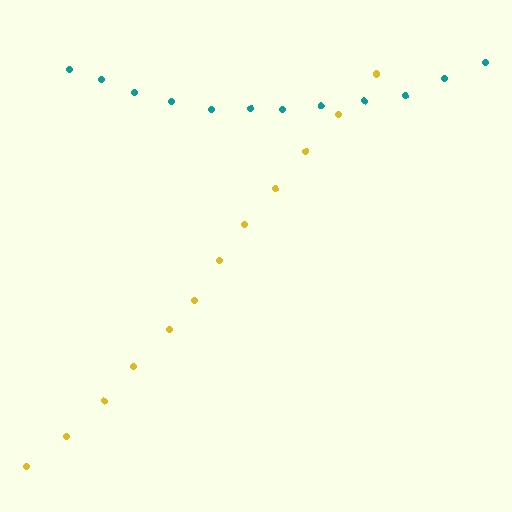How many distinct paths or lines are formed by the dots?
There are 2 distinct paths.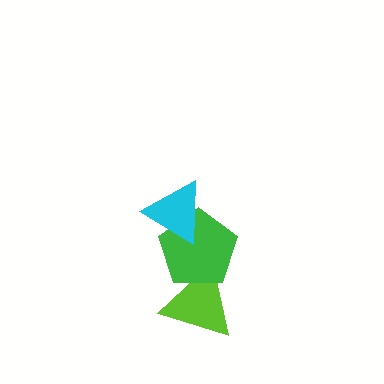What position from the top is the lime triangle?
The lime triangle is 3rd from the top.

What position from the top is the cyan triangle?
The cyan triangle is 1st from the top.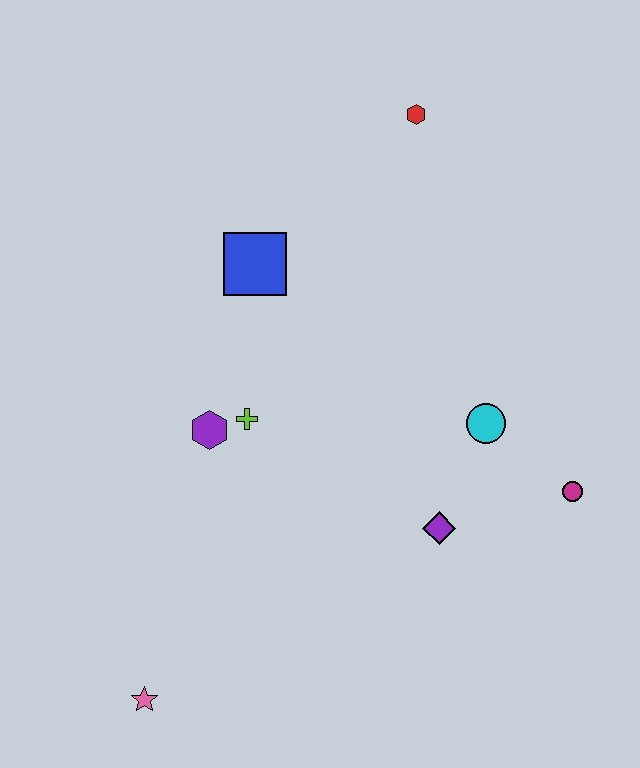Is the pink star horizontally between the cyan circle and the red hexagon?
No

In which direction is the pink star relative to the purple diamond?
The pink star is to the left of the purple diamond.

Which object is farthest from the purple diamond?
The red hexagon is farthest from the purple diamond.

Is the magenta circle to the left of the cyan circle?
No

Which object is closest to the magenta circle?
The cyan circle is closest to the magenta circle.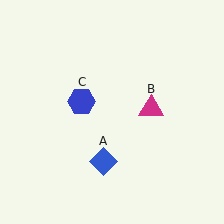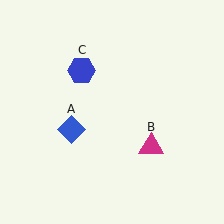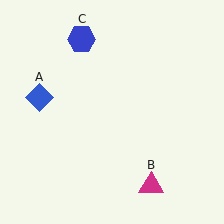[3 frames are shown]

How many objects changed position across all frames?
3 objects changed position: blue diamond (object A), magenta triangle (object B), blue hexagon (object C).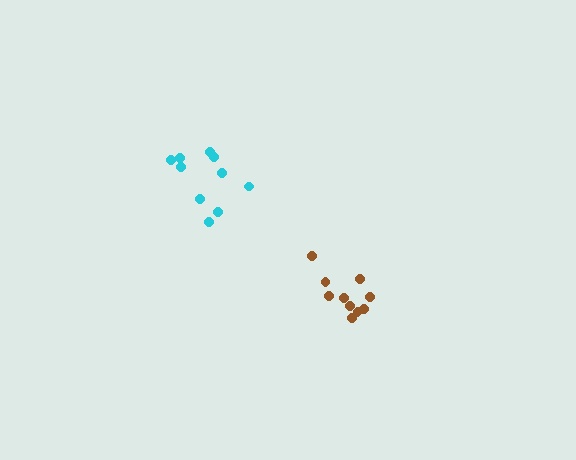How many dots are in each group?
Group 1: 10 dots, Group 2: 10 dots (20 total).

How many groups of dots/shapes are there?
There are 2 groups.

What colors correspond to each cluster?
The clusters are colored: brown, cyan.